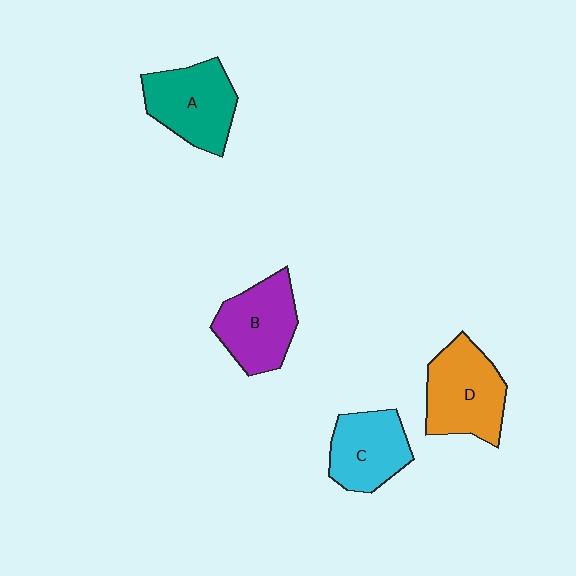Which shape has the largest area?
Shape D (orange).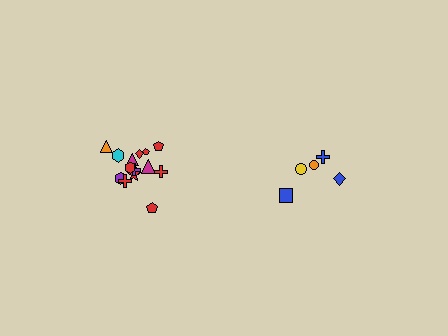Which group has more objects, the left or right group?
The left group.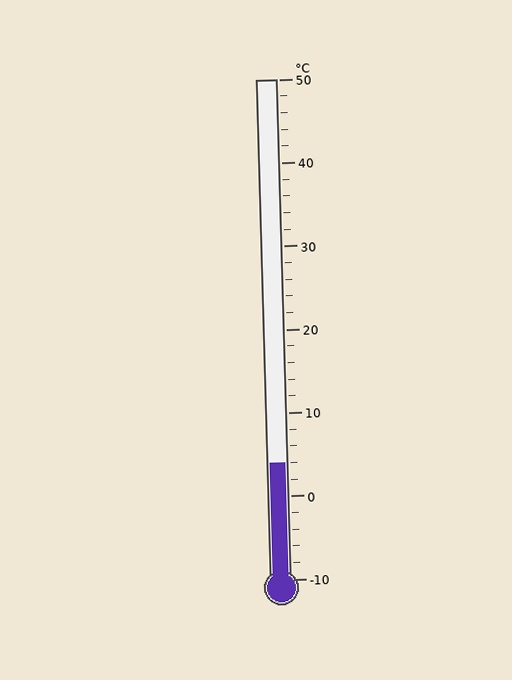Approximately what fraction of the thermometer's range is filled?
The thermometer is filled to approximately 25% of its range.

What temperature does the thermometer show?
The thermometer shows approximately 4°C.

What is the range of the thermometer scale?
The thermometer scale ranges from -10°C to 50°C.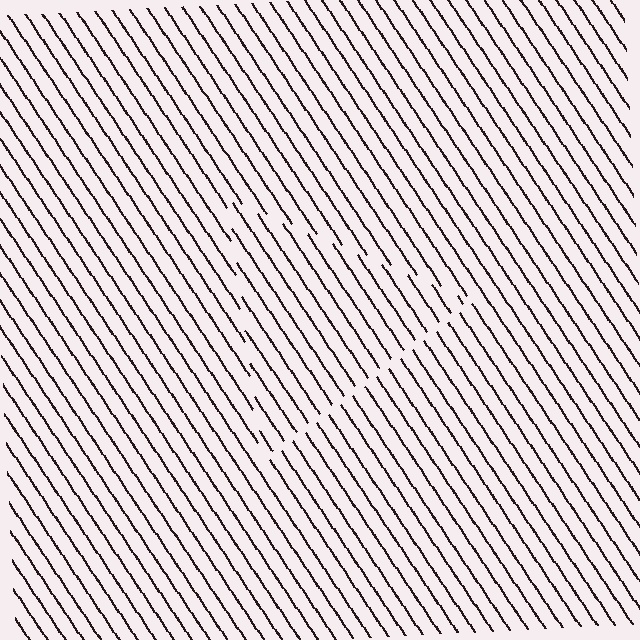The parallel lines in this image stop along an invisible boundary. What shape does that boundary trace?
An illusory triangle. The interior of the shape contains the same grating, shifted by half a period — the contour is defined by the phase discontinuity where line-ends from the inner and outer gratings abut.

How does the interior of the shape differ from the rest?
The interior of the shape contains the same grating, shifted by half a period — the contour is defined by the phase discontinuity where line-ends from the inner and outer gratings abut.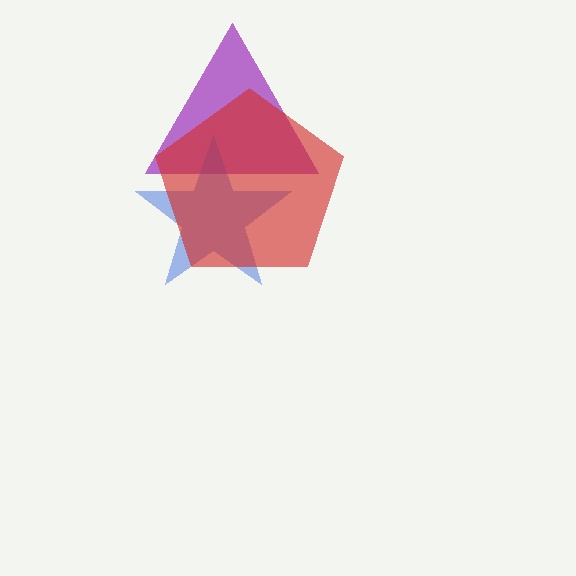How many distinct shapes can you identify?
There are 3 distinct shapes: a purple triangle, a blue star, a red pentagon.